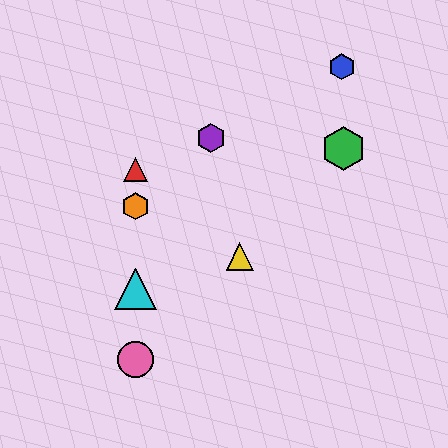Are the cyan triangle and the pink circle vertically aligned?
Yes, both are at x≈136.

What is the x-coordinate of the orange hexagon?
The orange hexagon is at x≈136.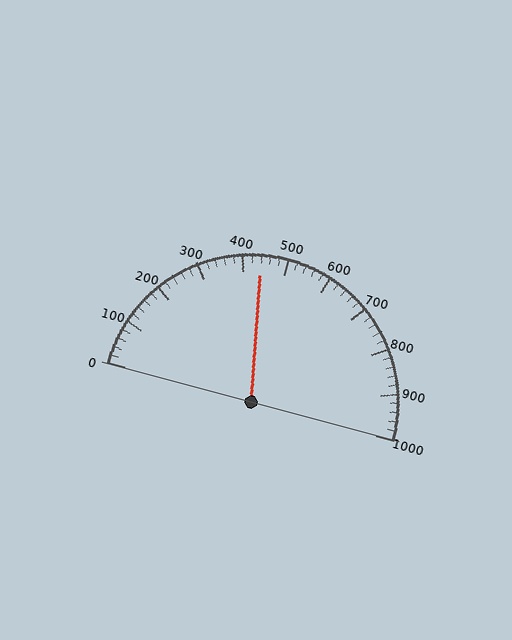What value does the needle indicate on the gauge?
The needle indicates approximately 440.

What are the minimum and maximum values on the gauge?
The gauge ranges from 0 to 1000.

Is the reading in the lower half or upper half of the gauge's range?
The reading is in the lower half of the range (0 to 1000).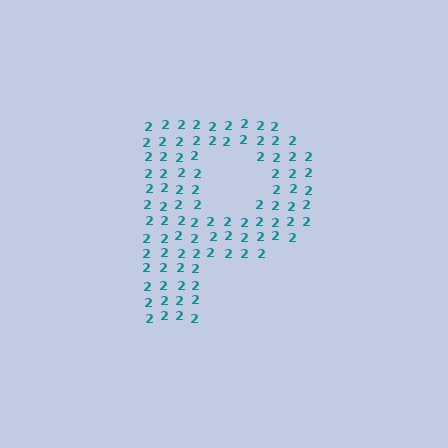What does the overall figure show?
The overall figure shows the letter P.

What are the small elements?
The small elements are digit 2's.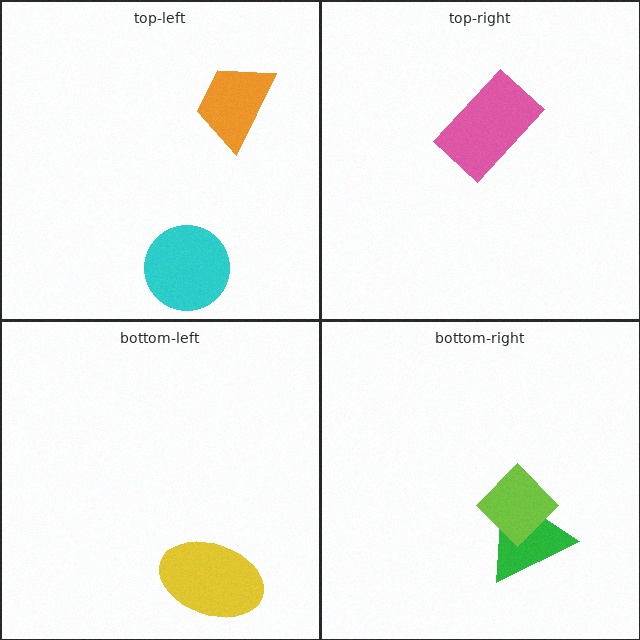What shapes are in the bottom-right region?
The green triangle, the lime diamond.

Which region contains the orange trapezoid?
The top-left region.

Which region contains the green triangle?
The bottom-right region.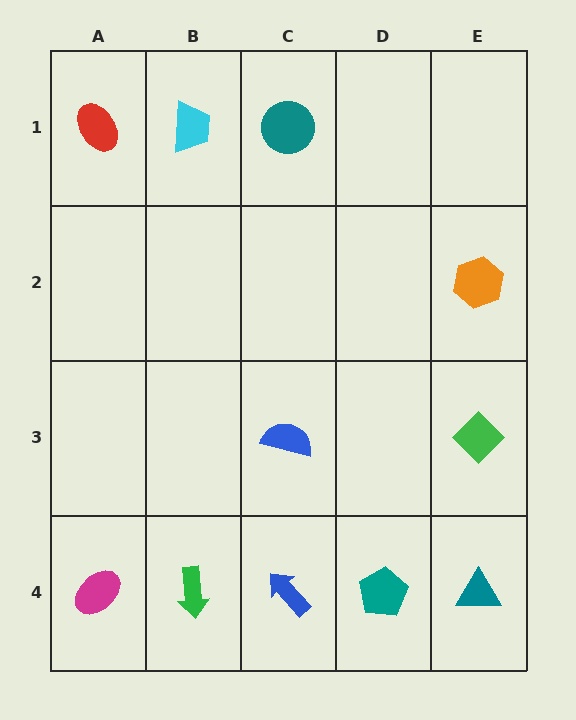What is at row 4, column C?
A blue arrow.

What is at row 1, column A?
A red ellipse.